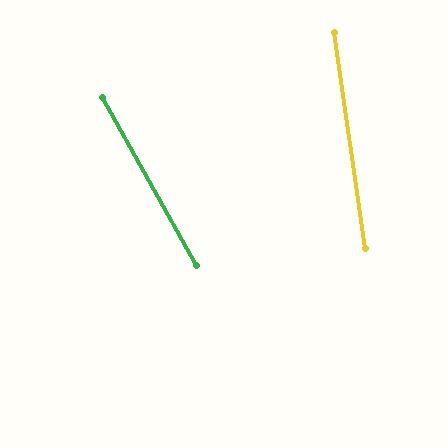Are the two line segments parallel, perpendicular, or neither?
Neither parallel nor perpendicular — they differ by about 21°.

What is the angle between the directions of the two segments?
Approximately 21 degrees.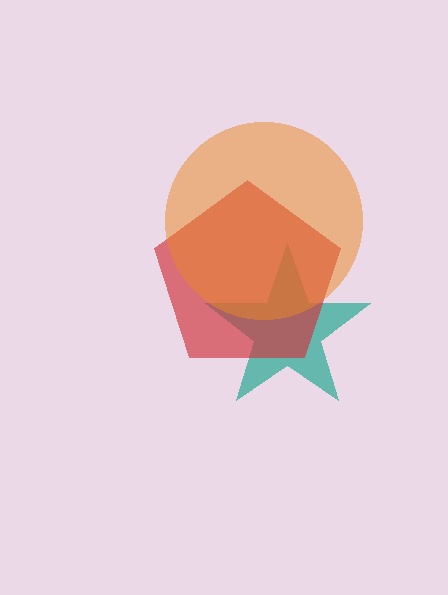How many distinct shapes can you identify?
There are 3 distinct shapes: a teal star, a red pentagon, an orange circle.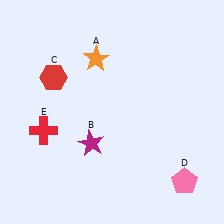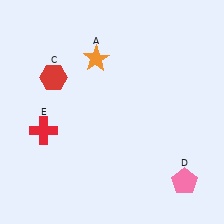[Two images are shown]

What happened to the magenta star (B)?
The magenta star (B) was removed in Image 2. It was in the bottom-left area of Image 1.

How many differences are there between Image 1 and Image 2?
There is 1 difference between the two images.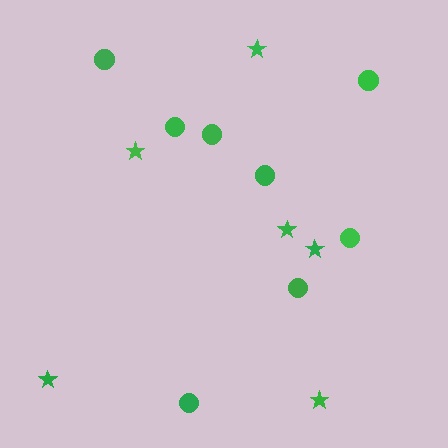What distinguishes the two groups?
There are 2 groups: one group of stars (6) and one group of circles (8).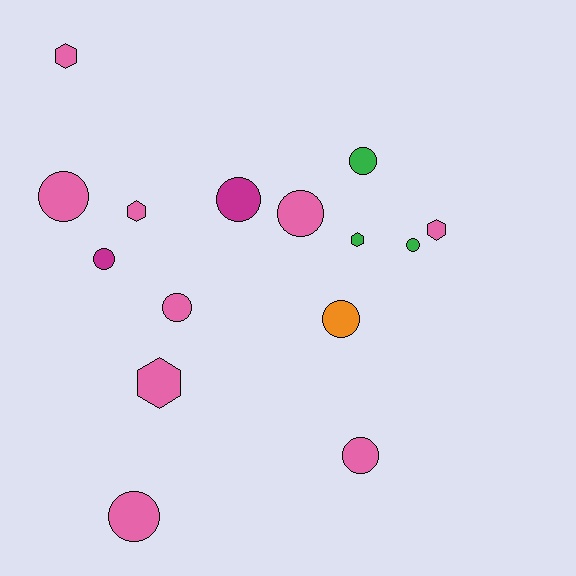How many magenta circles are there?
There are 2 magenta circles.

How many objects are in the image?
There are 15 objects.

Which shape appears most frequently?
Circle, with 10 objects.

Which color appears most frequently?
Pink, with 9 objects.